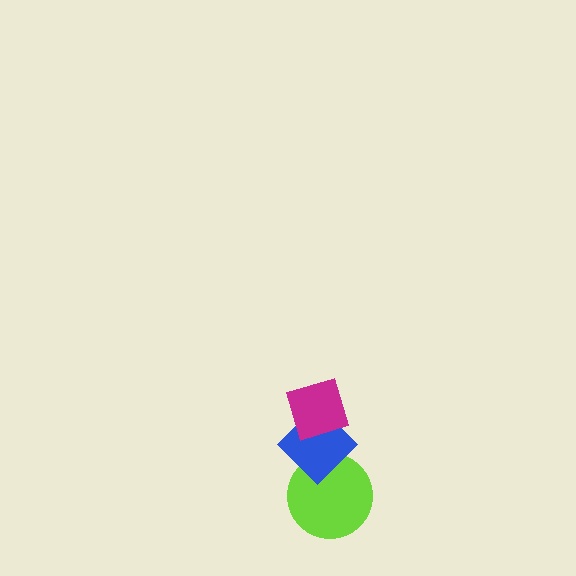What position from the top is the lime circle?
The lime circle is 3rd from the top.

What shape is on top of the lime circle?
The blue diamond is on top of the lime circle.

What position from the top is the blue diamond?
The blue diamond is 2nd from the top.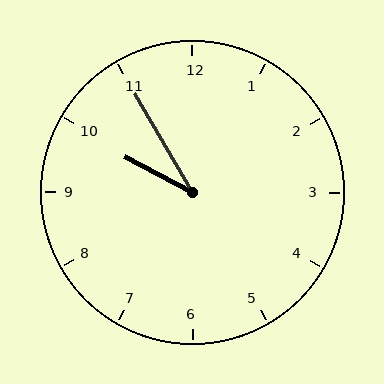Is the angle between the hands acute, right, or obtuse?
It is acute.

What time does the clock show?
9:55.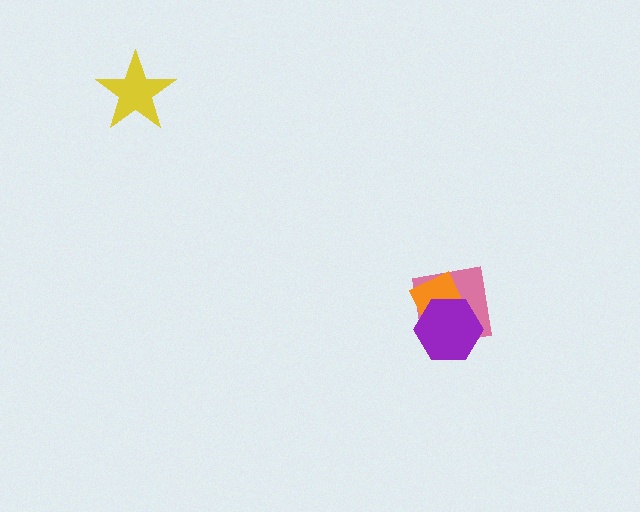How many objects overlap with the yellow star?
0 objects overlap with the yellow star.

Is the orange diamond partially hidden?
Yes, it is partially covered by another shape.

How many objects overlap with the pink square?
2 objects overlap with the pink square.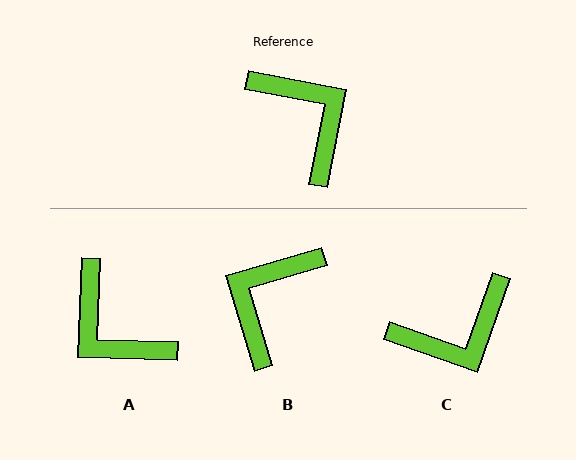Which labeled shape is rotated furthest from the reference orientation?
A, about 171 degrees away.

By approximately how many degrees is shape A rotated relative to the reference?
Approximately 171 degrees clockwise.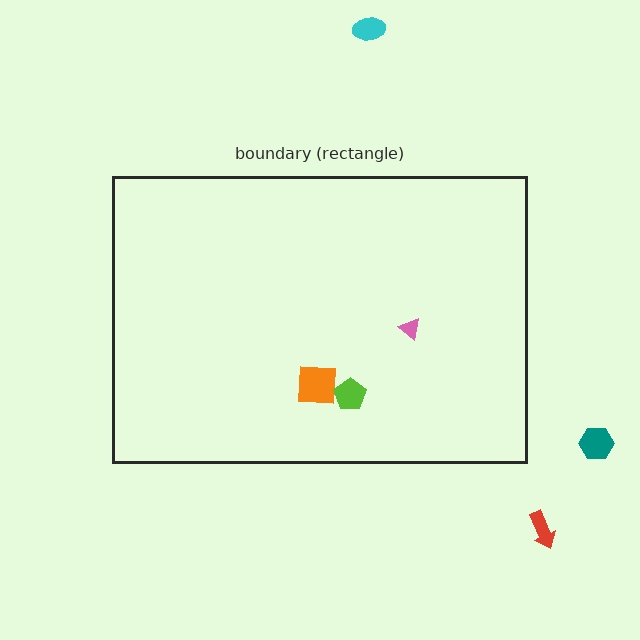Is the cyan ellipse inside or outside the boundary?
Outside.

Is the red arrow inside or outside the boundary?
Outside.